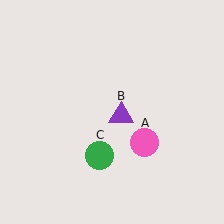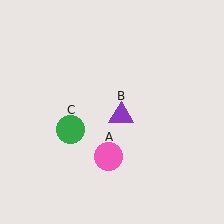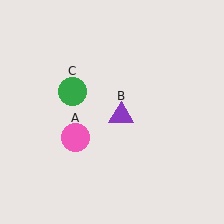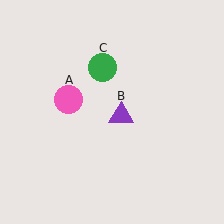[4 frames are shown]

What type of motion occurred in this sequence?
The pink circle (object A), green circle (object C) rotated clockwise around the center of the scene.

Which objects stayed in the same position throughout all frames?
Purple triangle (object B) remained stationary.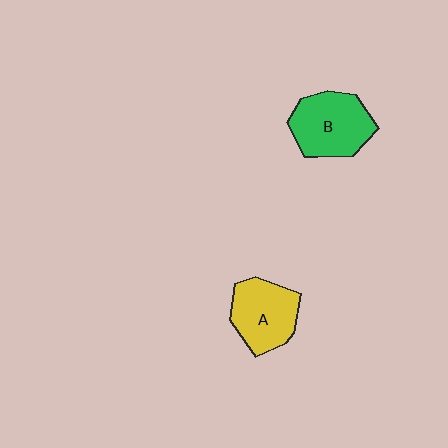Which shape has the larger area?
Shape B (green).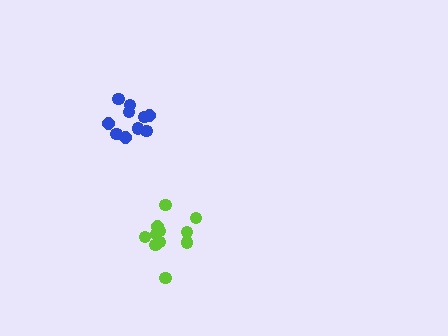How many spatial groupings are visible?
There are 2 spatial groupings.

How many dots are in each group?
Group 1: 11 dots, Group 2: 10 dots (21 total).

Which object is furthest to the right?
The lime cluster is rightmost.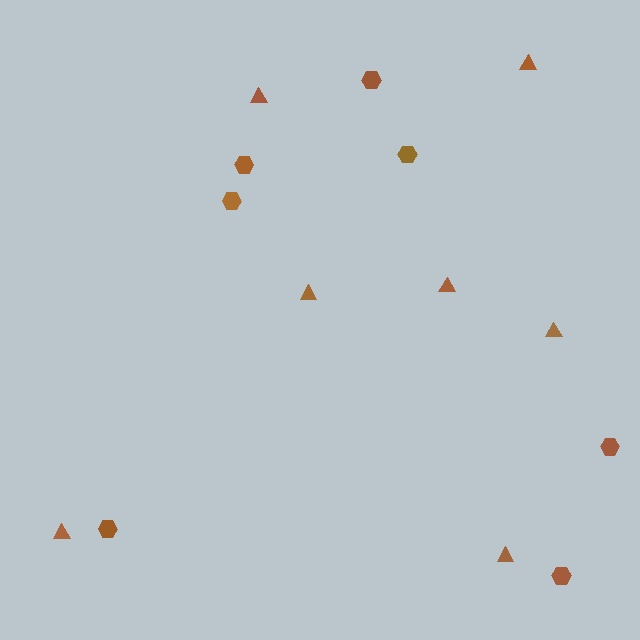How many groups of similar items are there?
There are 2 groups: one group of hexagons (7) and one group of triangles (7).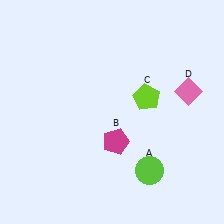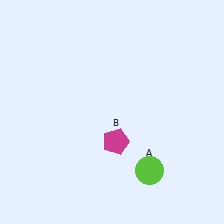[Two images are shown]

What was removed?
The pink diamond (D), the lime pentagon (C) were removed in Image 2.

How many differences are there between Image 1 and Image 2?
There are 2 differences between the two images.